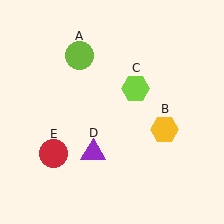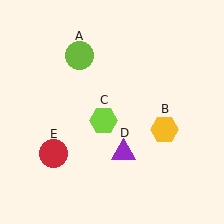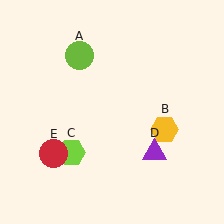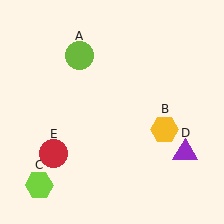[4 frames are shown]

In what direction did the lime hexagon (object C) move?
The lime hexagon (object C) moved down and to the left.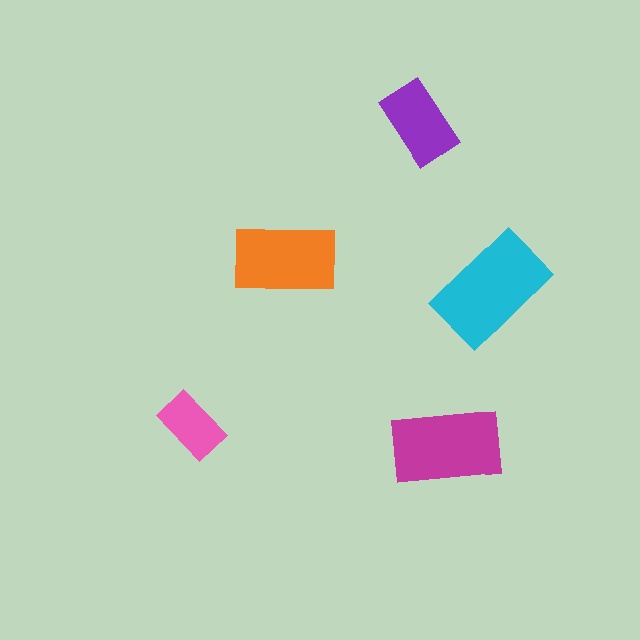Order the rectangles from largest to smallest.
the cyan one, the magenta one, the orange one, the purple one, the pink one.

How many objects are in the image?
There are 5 objects in the image.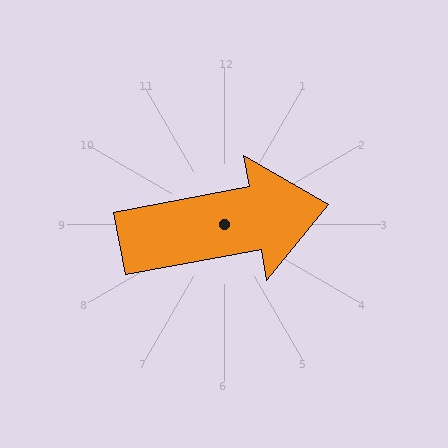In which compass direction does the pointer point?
East.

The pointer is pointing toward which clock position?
Roughly 3 o'clock.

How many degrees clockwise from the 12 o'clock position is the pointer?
Approximately 79 degrees.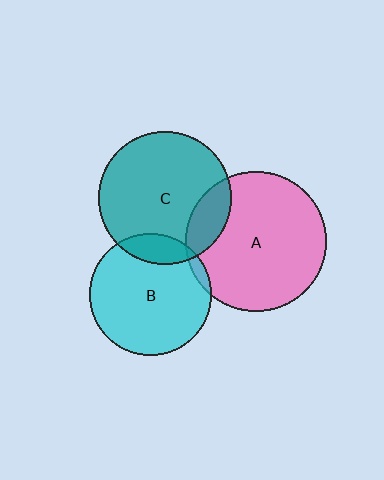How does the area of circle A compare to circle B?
Approximately 1.3 times.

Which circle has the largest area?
Circle A (pink).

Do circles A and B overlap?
Yes.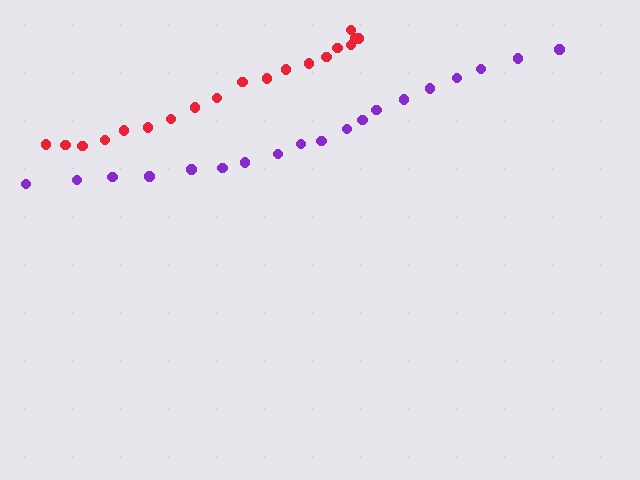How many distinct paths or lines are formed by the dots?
There are 2 distinct paths.